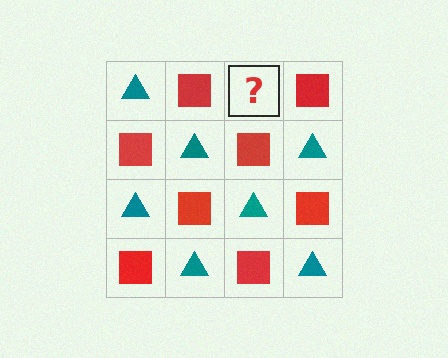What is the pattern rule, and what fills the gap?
The rule is that it alternates teal triangle and red square in a checkerboard pattern. The gap should be filled with a teal triangle.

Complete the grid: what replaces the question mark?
The question mark should be replaced with a teal triangle.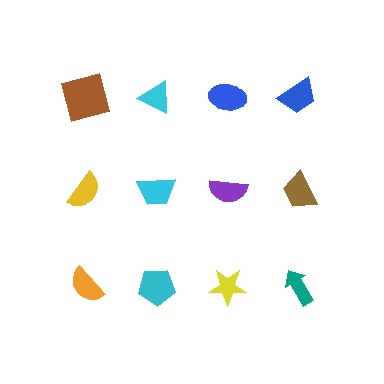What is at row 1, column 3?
A blue ellipse.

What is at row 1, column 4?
A blue trapezoid.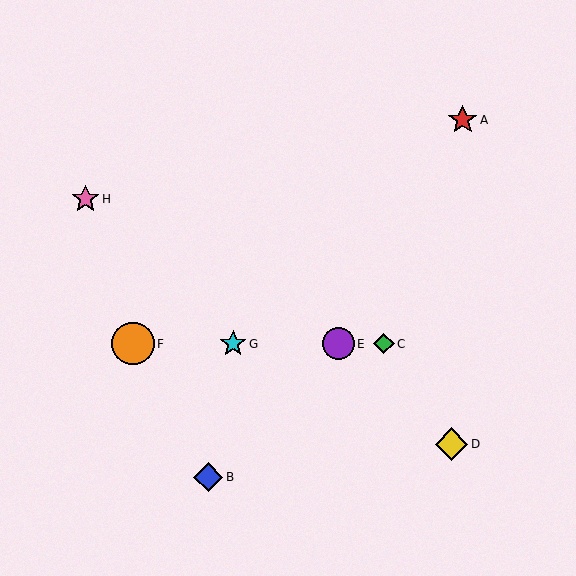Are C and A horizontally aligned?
No, C is at y≈344 and A is at y≈120.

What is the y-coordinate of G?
Object G is at y≈344.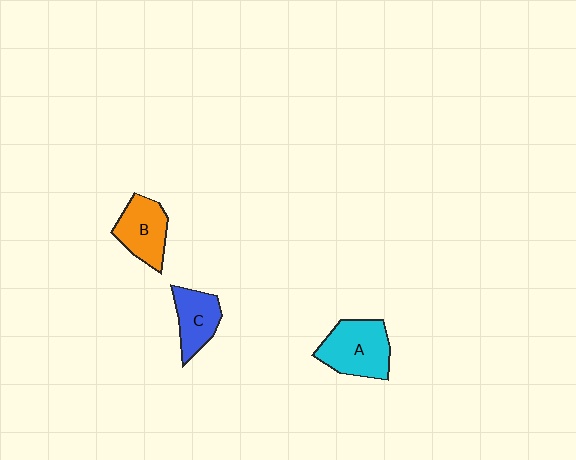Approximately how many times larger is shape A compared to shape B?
Approximately 1.3 times.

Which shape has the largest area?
Shape A (cyan).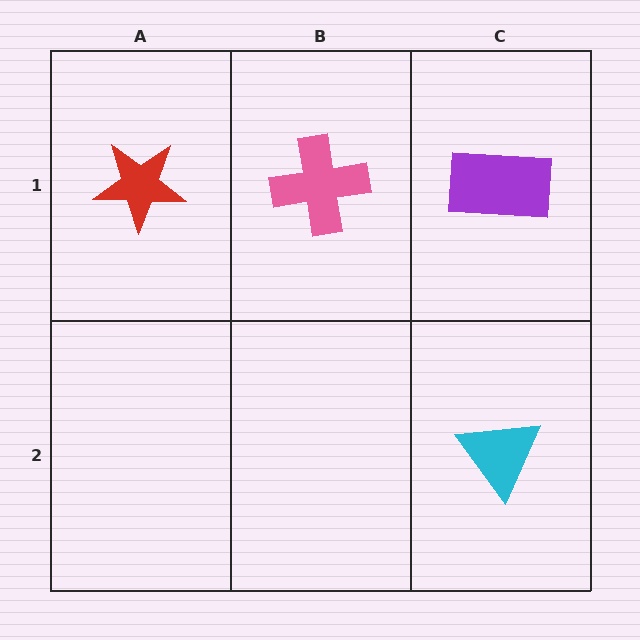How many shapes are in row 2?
1 shape.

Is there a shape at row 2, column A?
No, that cell is empty.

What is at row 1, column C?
A purple rectangle.